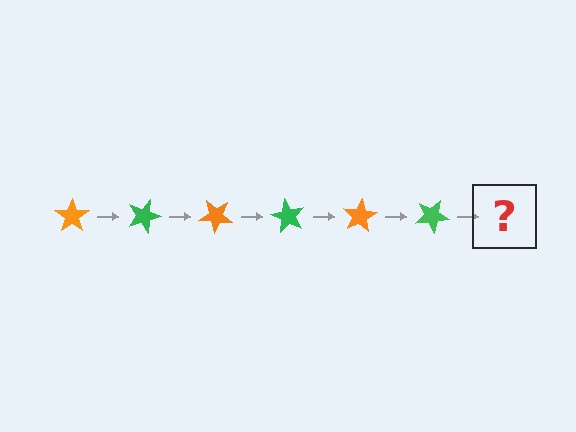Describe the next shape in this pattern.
It should be an orange star, rotated 120 degrees from the start.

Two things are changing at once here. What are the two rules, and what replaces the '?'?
The two rules are that it rotates 20 degrees each step and the color cycles through orange and green. The '?' should be an orange star, rotated 120 degrees from the start.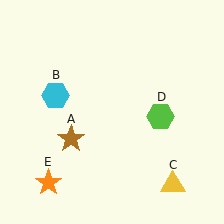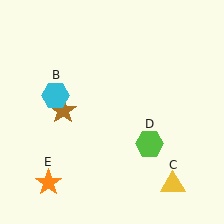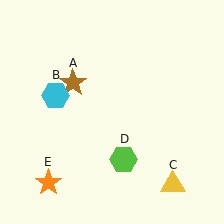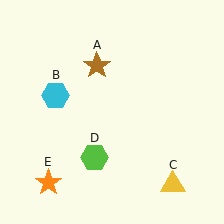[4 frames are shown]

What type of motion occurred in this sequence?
The brown star (object A), lime hexagon (object D) rotated clockwise around the center of the scene.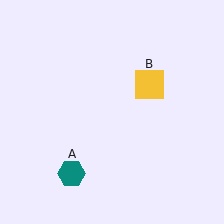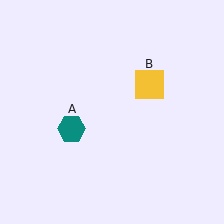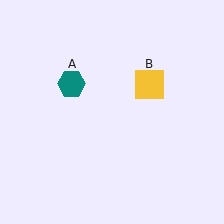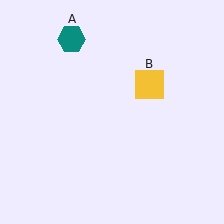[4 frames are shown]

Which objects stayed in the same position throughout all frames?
Yellow square (object B) remained stationary.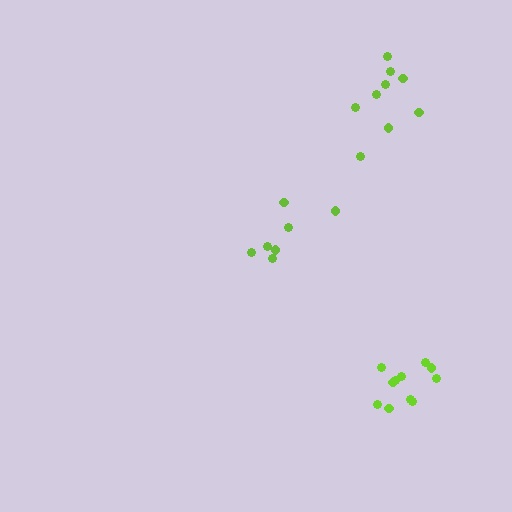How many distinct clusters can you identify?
There are 3 distinct clusters.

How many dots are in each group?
Group 1: 7 dots, Group 2: 11 dots, Group 3: 9 dots (27 total).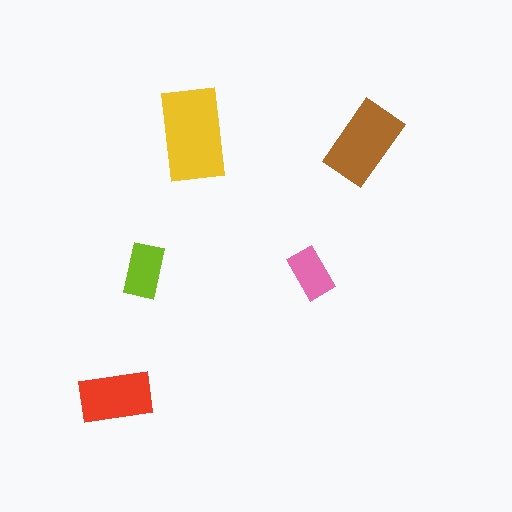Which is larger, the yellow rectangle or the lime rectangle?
The yellow one.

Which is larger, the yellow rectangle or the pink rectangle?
The yellow one.